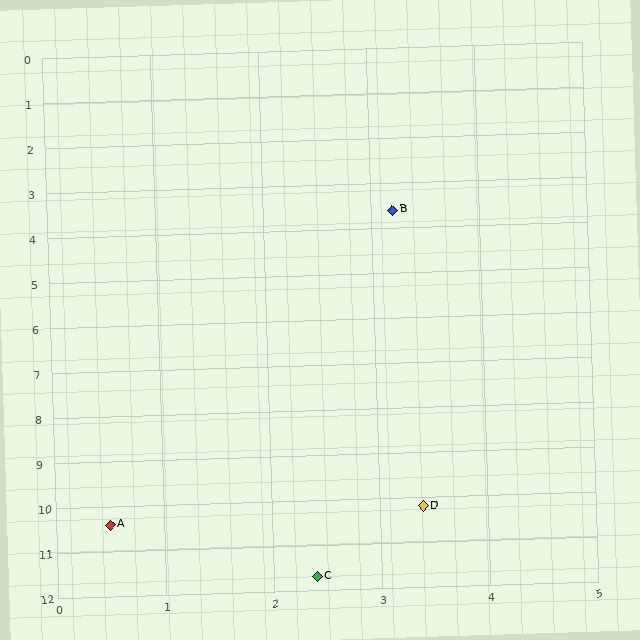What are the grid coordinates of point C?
Point C is at approximately (2.4, 11.7).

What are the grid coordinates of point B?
Point B is at approximately (3.2, 3.6).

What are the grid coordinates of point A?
Point A is at approximately (0.5, 10.4).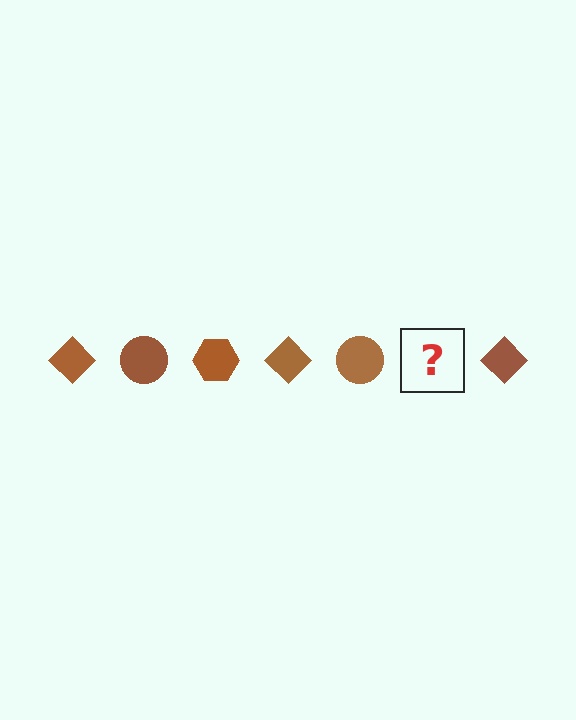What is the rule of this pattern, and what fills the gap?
The rule is that the pattern cycles through diamond, circle, hexagon shapes in brown. The gap should be filled with a brown hexagon.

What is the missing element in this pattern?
The missing element is a brown hexagon.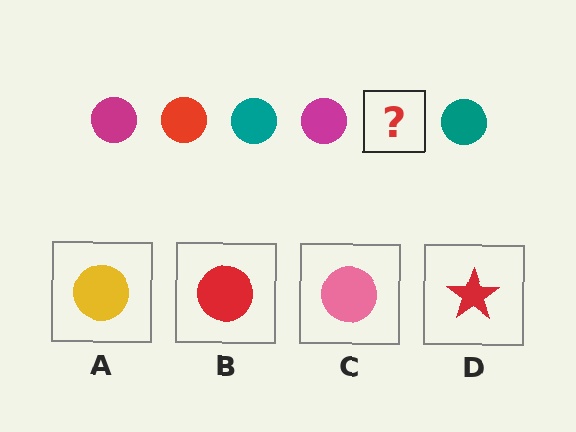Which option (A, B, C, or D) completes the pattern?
B.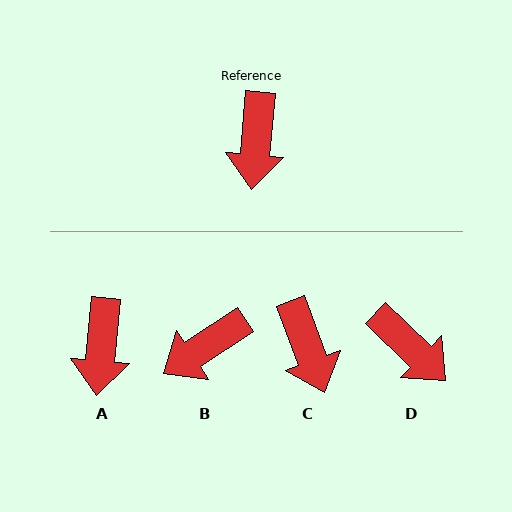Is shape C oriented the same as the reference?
No, it is off by about 26 degrees.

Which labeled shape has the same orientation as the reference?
A.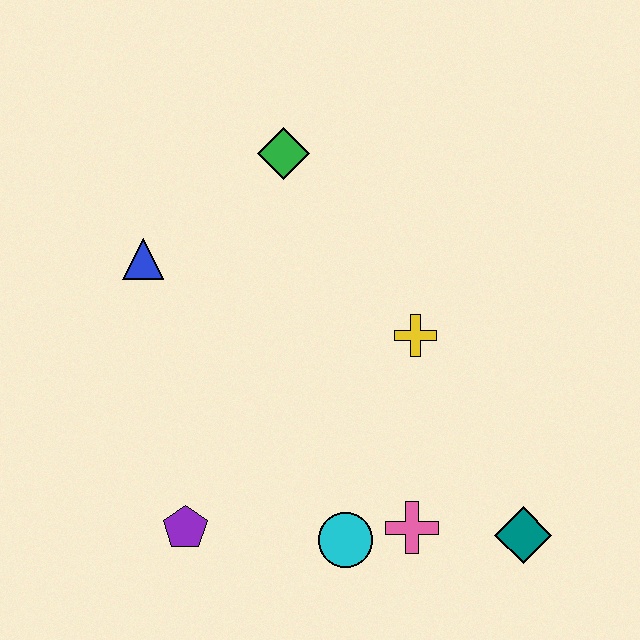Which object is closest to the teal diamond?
The pink cross is closest to the teal diamond.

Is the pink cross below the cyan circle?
No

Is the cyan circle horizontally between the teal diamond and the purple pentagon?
Yes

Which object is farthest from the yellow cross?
The purple pentagon is farthest from the yellow cross.